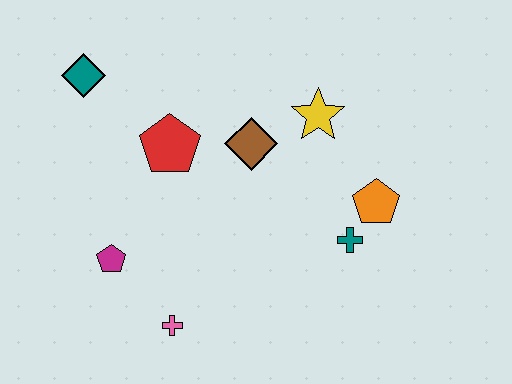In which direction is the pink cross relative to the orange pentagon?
The pink cross is to the left of the orange pentagon.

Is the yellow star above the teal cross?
Yes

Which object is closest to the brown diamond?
The yellow star is closest to the brown diamond.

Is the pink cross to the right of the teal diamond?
Yes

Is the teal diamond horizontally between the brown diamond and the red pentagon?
No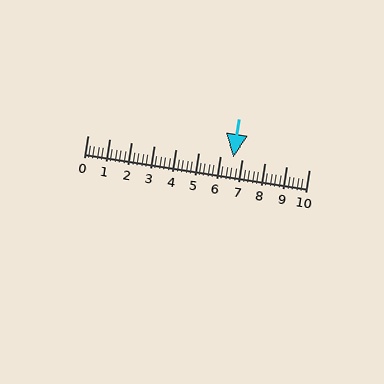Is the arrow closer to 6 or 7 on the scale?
The arrow is closer to 7.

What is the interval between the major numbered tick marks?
The major tick marks are spaced 1 units apart.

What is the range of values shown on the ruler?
The ruler shows values from 0 to 10.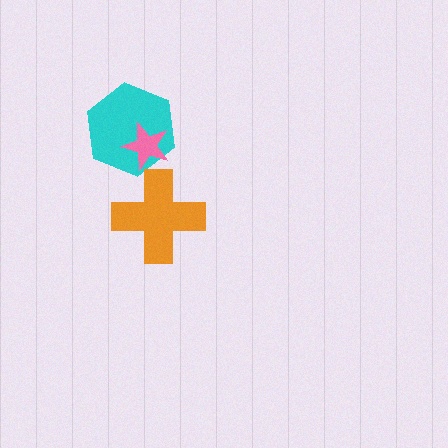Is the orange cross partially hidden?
No, no other shape covers it.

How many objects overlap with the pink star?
1 object overlaps with the pink star.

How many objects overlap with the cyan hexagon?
1 object overlaps with the cyan hexagon.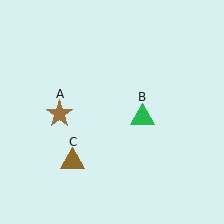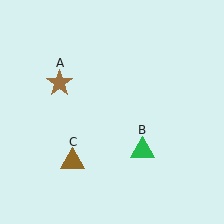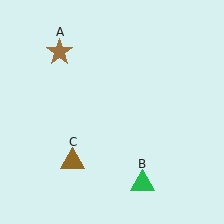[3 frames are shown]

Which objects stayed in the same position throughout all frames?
Brown triangle (object C) remained stationary.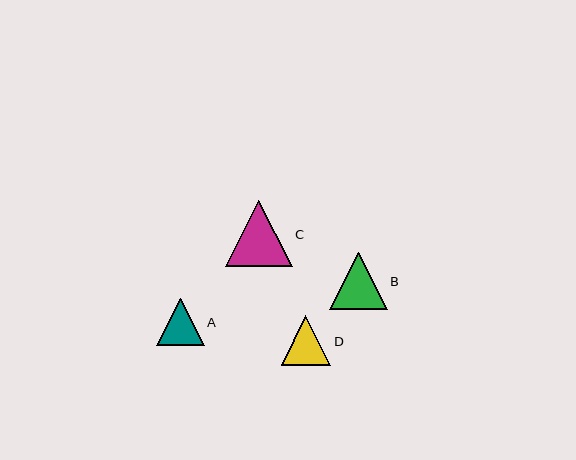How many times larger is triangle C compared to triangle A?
Triangle C is approximately 1.4 times the size of triangle A.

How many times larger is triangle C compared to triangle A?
Triangle C is approximately 1.4 times the size of triangle A.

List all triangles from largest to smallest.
From largest to smallest: C, B, D, A.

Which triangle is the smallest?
Triangle A is the smallest with a size of approximately 48 pixels.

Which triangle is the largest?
Triangle C is the largest with a size of approximately 66 pixels.